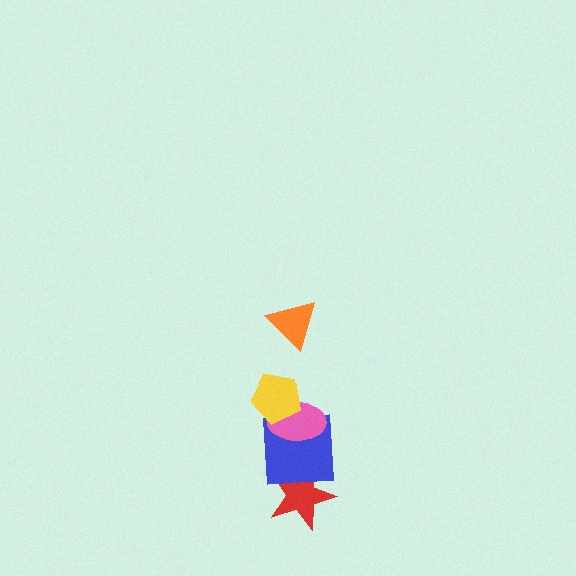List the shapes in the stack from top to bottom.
From top to bottom: the orange triangle, the yellow pentagon, the pink ellipse, the blue square, the red star.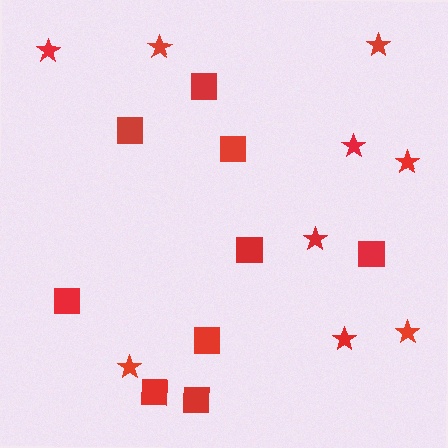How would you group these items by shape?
There are 2 groups: one group of stars (9) and one group of squares (9).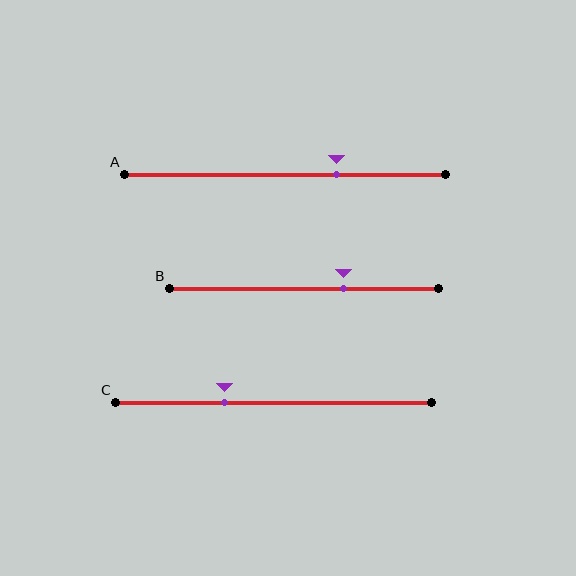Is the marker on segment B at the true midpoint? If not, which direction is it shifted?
No, the marker on segment B is shifted to the right by about 15% of the segment length.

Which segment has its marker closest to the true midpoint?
Segment B has its marker closest to the true midpoint.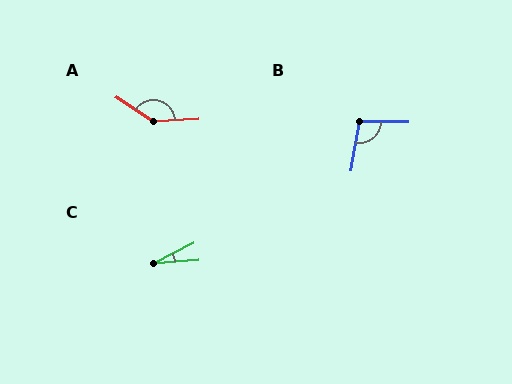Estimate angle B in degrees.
Approximately 98 degrees.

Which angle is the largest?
A, at approximately 144 degrees.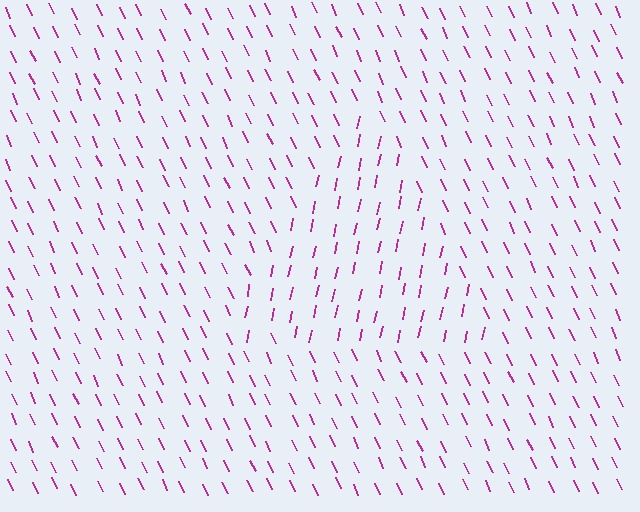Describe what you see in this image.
The image is filled with small magenta line segments. A triangle region in the image has lines oriented differently from the surrounding lines, creating a visible texture boundary.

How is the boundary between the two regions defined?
The boundary is defined purely by a change in line orientation (approximately 37 degrees difference). All lines are the same color and thickness.